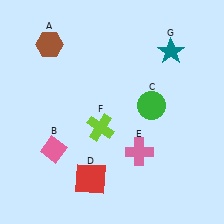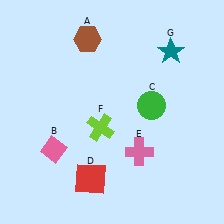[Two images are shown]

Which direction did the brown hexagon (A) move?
The brown hexagon (A) moved right.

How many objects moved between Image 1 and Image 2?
1 object moved between the two images.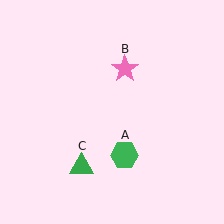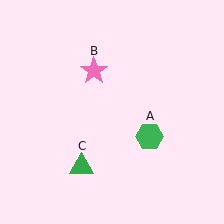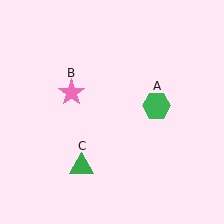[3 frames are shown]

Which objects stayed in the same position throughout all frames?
Green triangle (object C) remained stationary.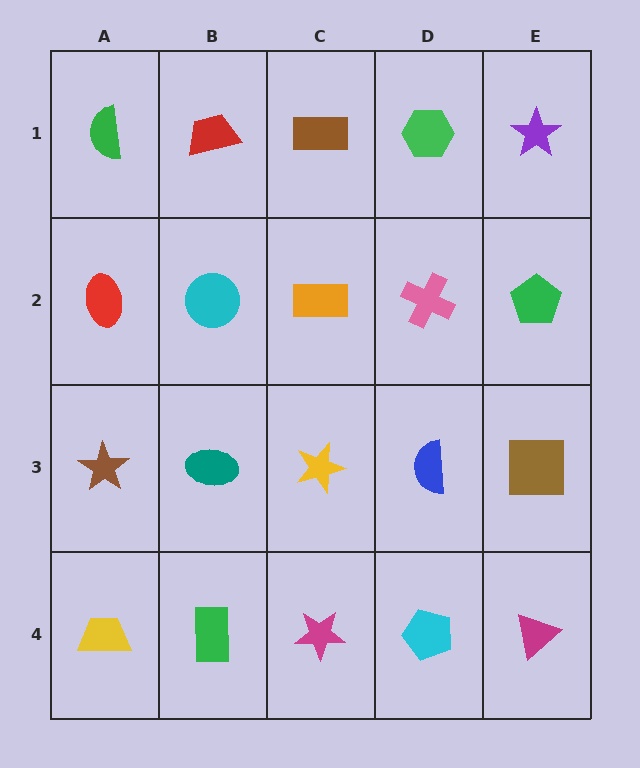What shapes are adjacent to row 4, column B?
A teal ellipse (row 3, column B), a yellow trapezoid (row 4, column A), a magenta star (row 4, column C).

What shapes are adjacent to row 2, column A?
A green semicircle (row 1, column A), a brown star (row 3, column A), a cyan circle (row 2, column B).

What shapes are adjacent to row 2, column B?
A red trapezoid (row 1, column B), a teal ellipse (row 3, column B), a red ellipse (row 2, column A), an orange rectangle (row 2, column C).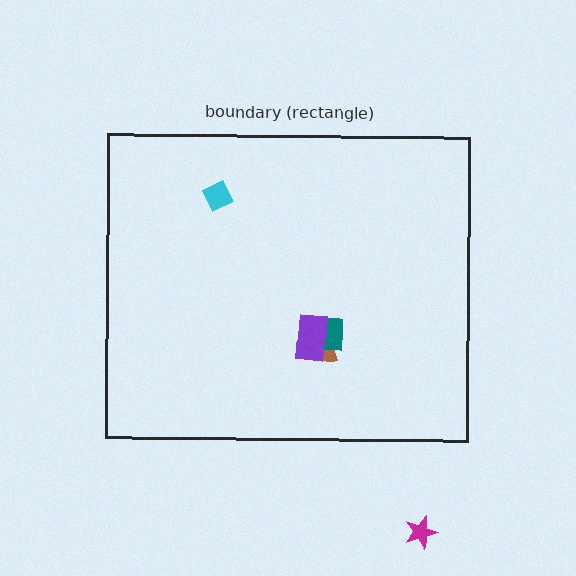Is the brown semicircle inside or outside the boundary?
Inside.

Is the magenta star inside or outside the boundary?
Outside.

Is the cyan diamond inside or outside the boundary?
Inside.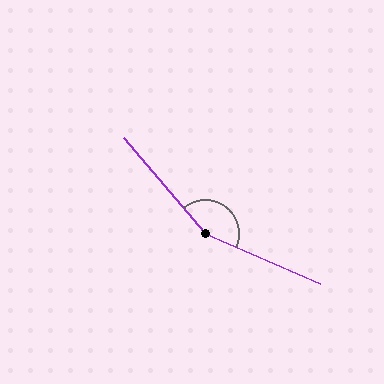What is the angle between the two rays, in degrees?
Approximately 154 degrees.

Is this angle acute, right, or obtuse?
It is obtuse.